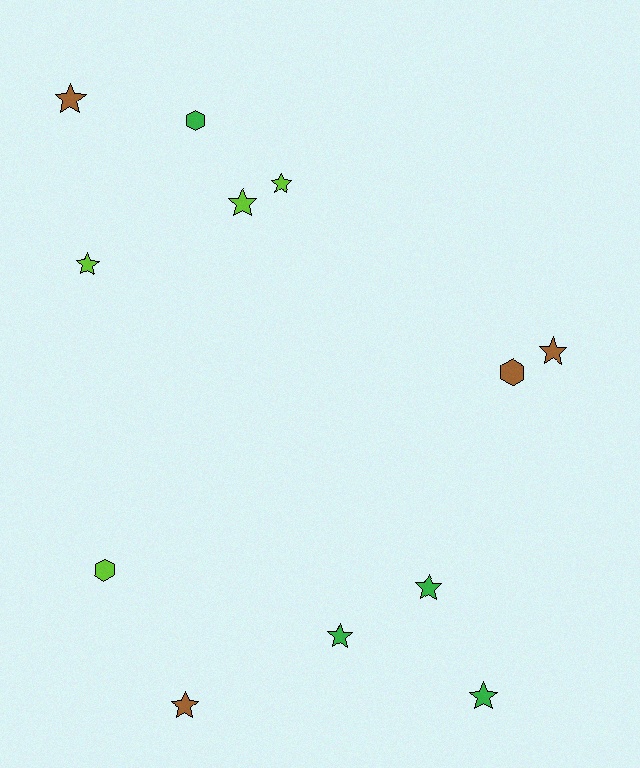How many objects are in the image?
There are 12 objects.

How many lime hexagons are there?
There is 1 lime hexagon.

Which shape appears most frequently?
Star, with 9 objects.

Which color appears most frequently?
Brown, with 4 objects.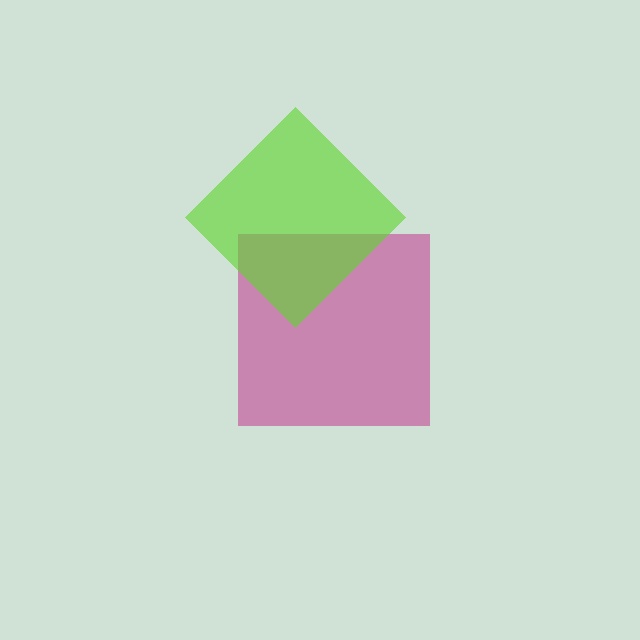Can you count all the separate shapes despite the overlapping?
Yes, there are 2 separate shapes.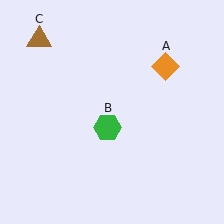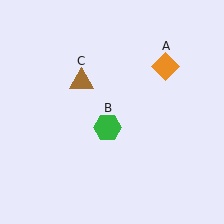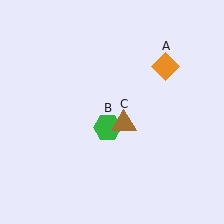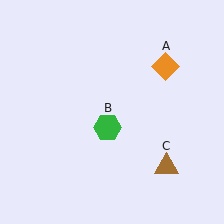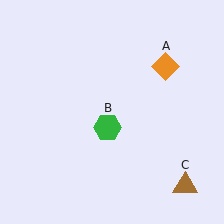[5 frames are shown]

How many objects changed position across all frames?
1 object changed position: brown triangle (object C).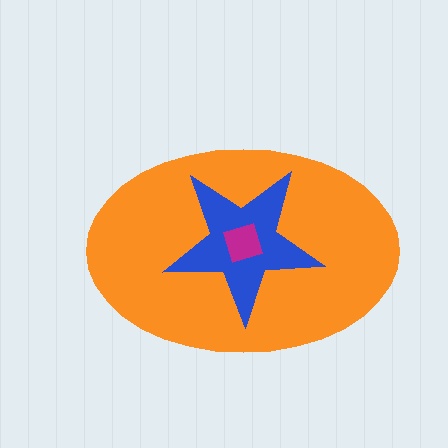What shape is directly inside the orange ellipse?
The blue star.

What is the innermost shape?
The magenta diamond.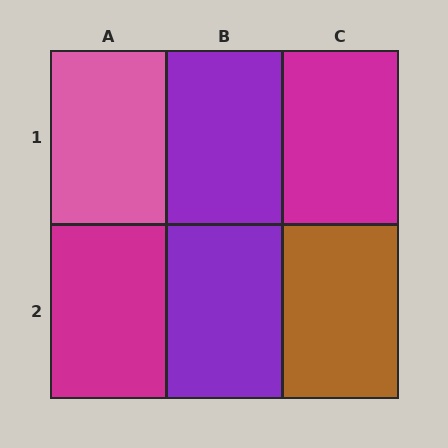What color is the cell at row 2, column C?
Brown.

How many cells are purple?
2 cells are purple.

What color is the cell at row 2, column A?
Magenta.